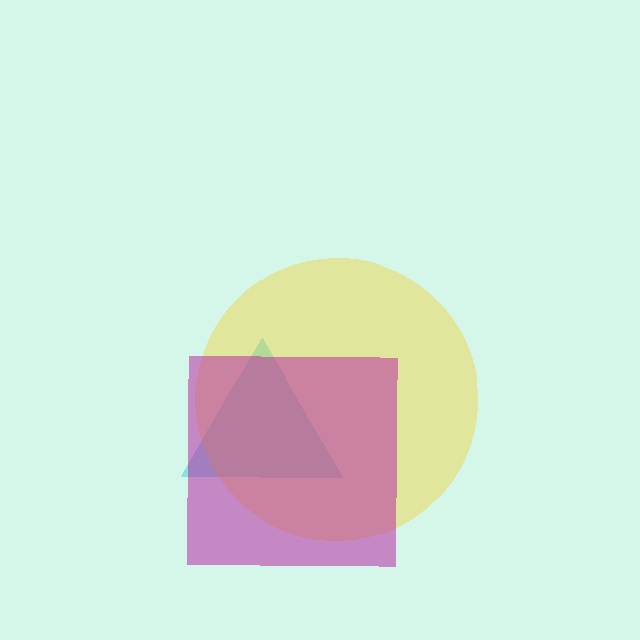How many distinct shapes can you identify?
There are 3 distinct shapes: a cyan triangle, a yellow circle, a magenta square.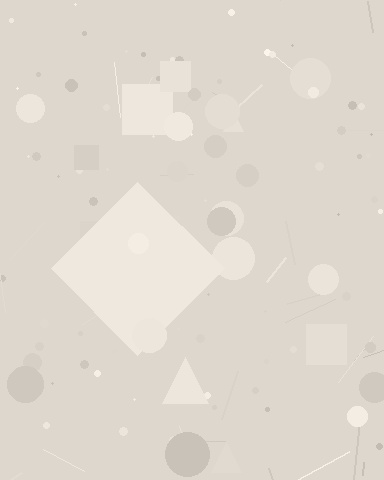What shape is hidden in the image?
A diamond is hidden in the image.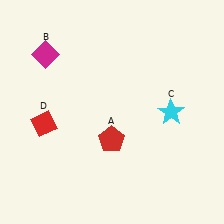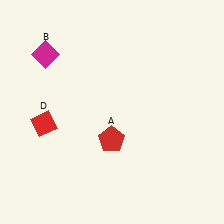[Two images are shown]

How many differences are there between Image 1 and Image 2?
There is 1 difference between the two images.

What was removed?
The cyan star (C) was removed in Image 2.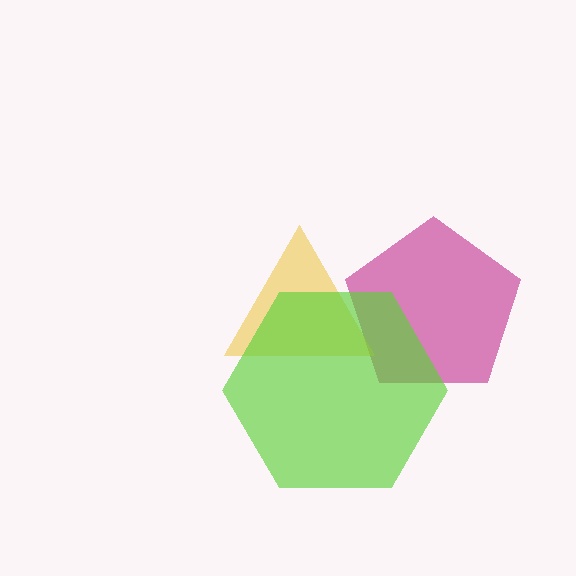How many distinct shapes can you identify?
There are 3 distinct shapes: a magenta pentagon, a yellow triangle, a lime hexagon.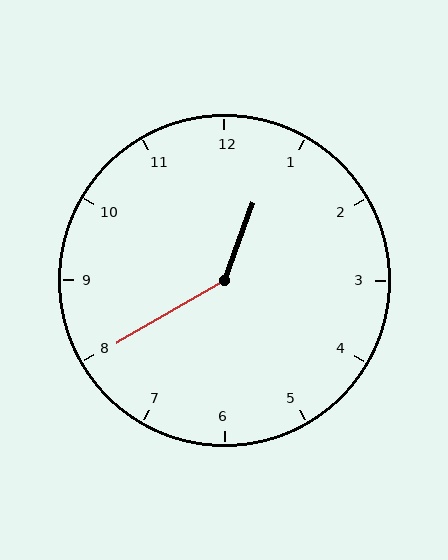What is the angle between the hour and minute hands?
Approximately 140 degrees.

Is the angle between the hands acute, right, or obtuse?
It is obtuse.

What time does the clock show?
12:40.